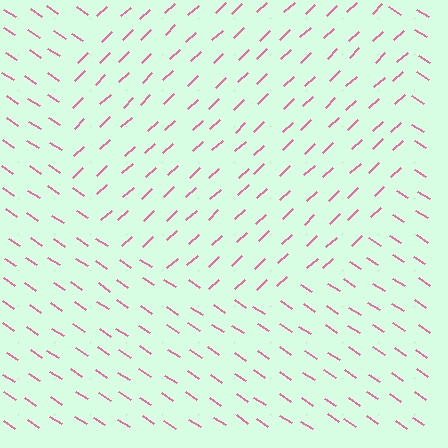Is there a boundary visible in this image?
Yes, there is a texture boundary formed by a change in line orientation.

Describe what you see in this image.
The image is filled with small pink line segments. A circle region in the image has lines oriented differently from the surrounding lines, creating a visible texture boundary.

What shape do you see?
I see a circle.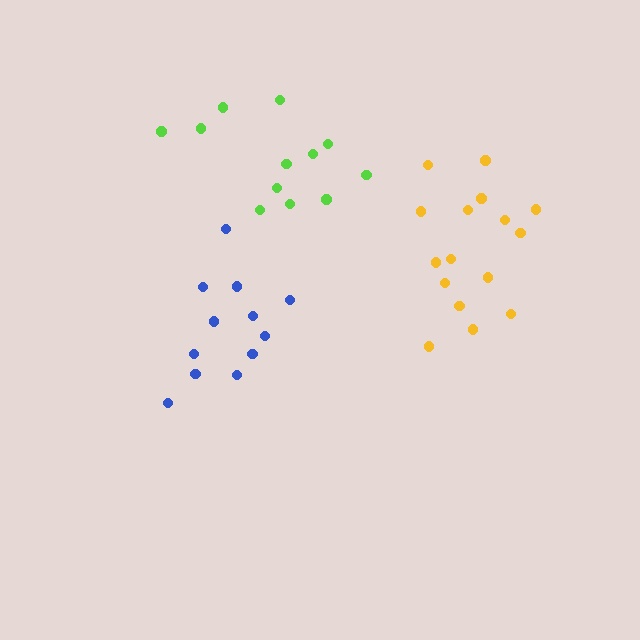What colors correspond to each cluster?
The clusters are colored: lime, blue, yellow.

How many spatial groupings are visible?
There are 3 spatial groupings.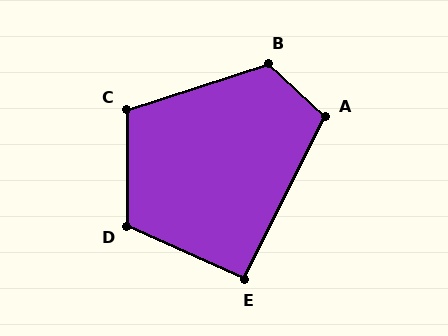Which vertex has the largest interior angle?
B, at approximately 119 degrees.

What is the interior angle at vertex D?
Approximately 114 degrees (obtuse).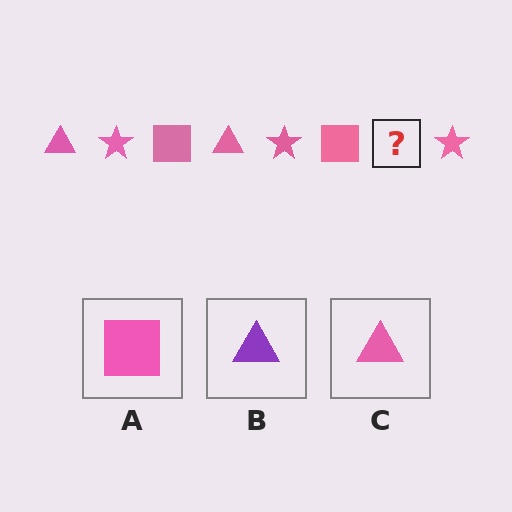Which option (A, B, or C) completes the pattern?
C.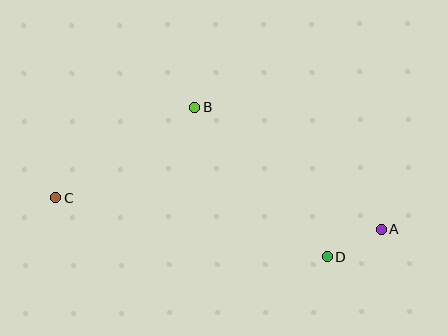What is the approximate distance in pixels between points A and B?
The distance between A and B is approximately 224 pixels.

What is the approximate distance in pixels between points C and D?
The distance between C and D is approximately 279 pixels.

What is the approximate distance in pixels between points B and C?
The distance between B and C is approximately 165 pixels.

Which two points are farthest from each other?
Points A and C are farthest from each other.